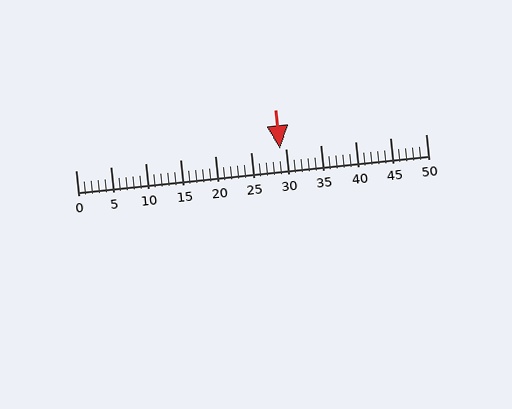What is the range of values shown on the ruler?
The ruler shows values from 0 to 50.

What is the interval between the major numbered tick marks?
The major tick marks are spaced 5 units apart.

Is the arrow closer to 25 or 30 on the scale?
The arrow is closer to 30.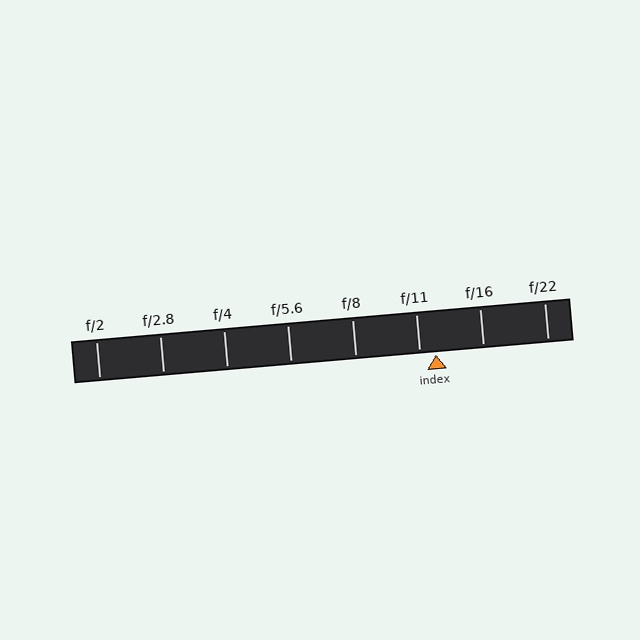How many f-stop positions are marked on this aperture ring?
There are 8 f-stop positions marked.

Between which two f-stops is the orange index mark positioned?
The index mark is between f/11 and f/16.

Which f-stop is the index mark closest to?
The index mark is closest to f/11.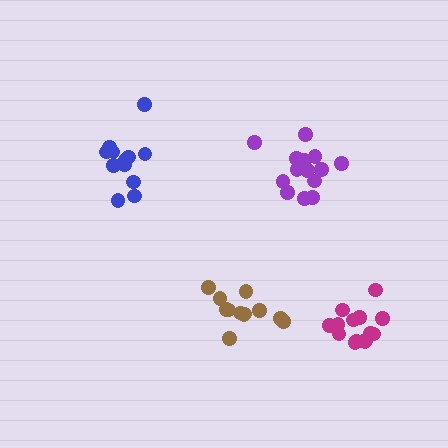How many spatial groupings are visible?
There are 4 spatial groupings.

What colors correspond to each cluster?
The clusters are colored: magenta, purple, blue, brown.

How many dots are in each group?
Group 1: 14 dots, Group 2: 14 dots, Group 3: 12 dots, Group 4: 12 dots (52 total).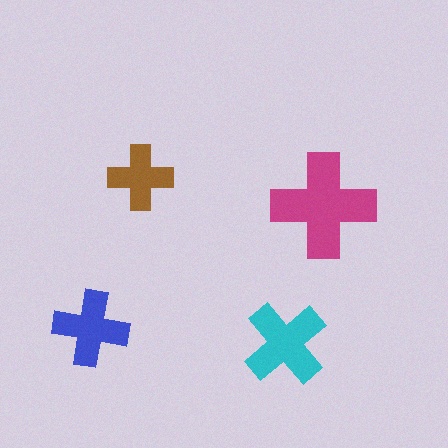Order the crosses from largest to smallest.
the magenta one, the cyan one, the blue one, the brown one.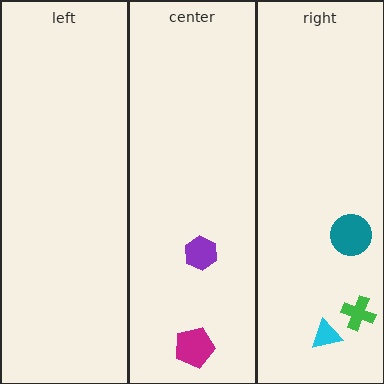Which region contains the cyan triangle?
The right region.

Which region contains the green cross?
The right region.